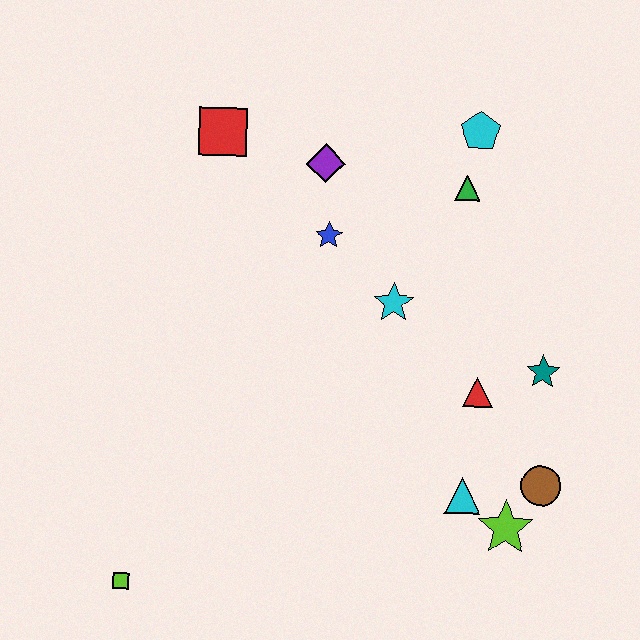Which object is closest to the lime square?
The cyan triangle is closest to the lime square.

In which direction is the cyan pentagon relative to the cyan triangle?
The cyan pentagon is above the cyan triangle.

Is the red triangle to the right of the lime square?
Yes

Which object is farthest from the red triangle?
The lime square is farthest from the red triangle.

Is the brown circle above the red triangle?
No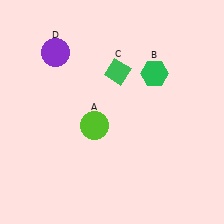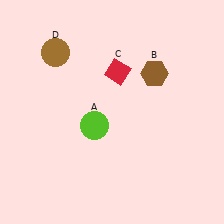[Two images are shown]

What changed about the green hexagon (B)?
In Image 1, B is green. In Image 2, it changed to brown.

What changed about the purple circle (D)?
In Image 1, D is purple. In Image 2, it changed to brown.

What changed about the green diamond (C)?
In Image 1, C is green. In Image 2, it changed to red.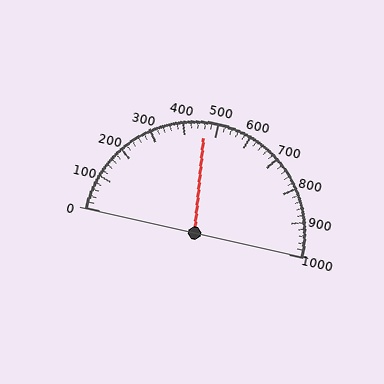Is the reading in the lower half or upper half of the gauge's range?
The reading is in the lower half of the range (0 to 1000).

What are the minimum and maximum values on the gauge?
The gauge ranges from 0 to 1000.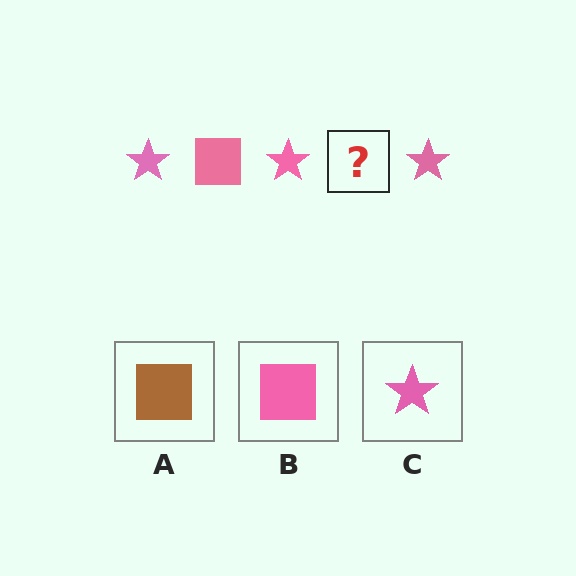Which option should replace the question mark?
Option B.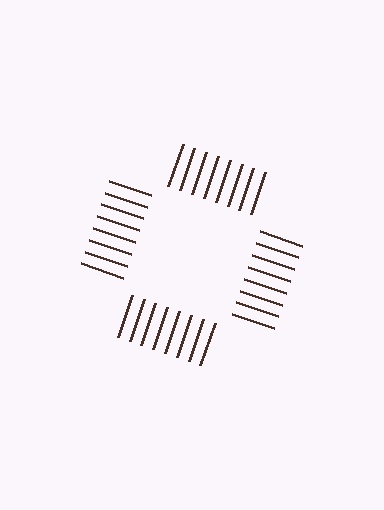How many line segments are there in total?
32 — 8 along each of the 4 edges.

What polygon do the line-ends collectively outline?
An illusory square — the line segments terminate on its edges but no continuous stroke is drawn.